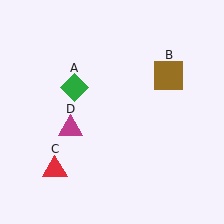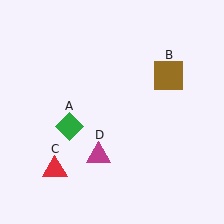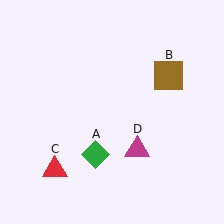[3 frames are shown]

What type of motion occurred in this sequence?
The green diamond (object A), magenta triangle (object D) rotated counterclockwise around the center of the scene.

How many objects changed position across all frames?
2 objects changed position: green diamond (object A), magenta triangle (object D).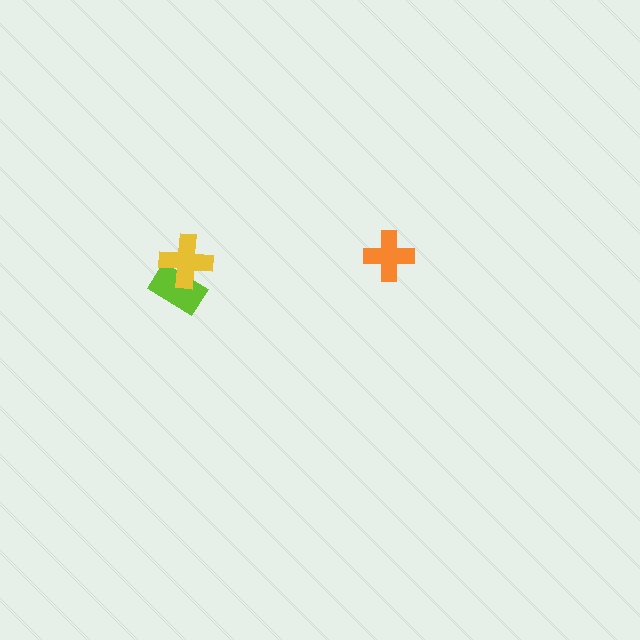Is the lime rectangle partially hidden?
Yes, it is partially covered by another shape.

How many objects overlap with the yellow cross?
1 object overlaps with the yellow cross.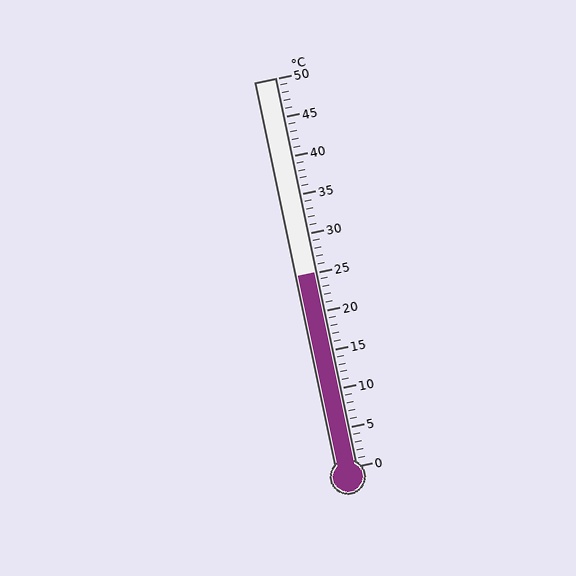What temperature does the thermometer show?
The thermometer shows approximately 25°C.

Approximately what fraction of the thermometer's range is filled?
The thermometer is filled to approximately 50% of its range.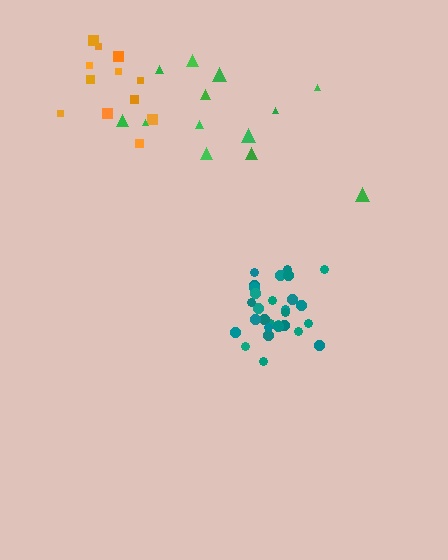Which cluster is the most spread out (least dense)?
Green.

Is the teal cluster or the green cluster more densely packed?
Teal.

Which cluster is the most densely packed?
Teal.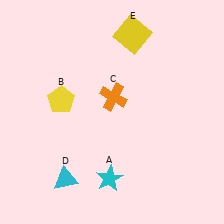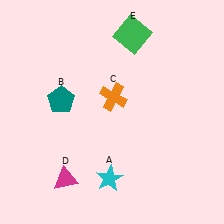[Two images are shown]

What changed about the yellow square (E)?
In Image 1, E is yellow. In Image 2, it changed to green.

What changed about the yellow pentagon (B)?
In Image 1, B is yellow. In Image 2, it changed to teal.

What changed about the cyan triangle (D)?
In Image 1, D is cyan. In Image 2, it changed to magenta.